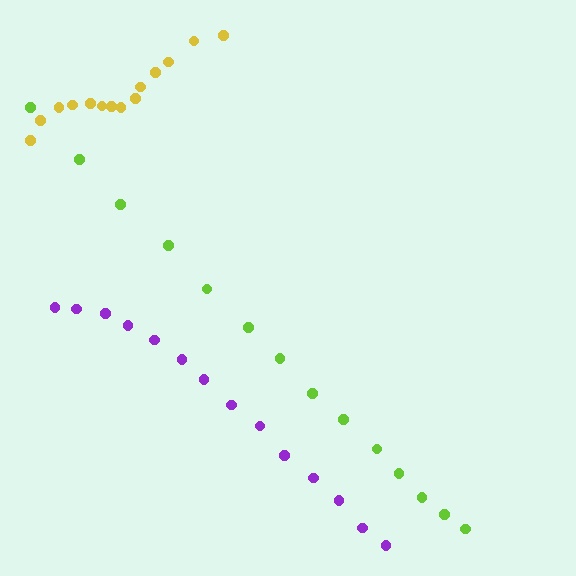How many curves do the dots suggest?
There are 3 distinct paths.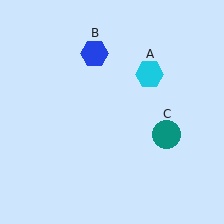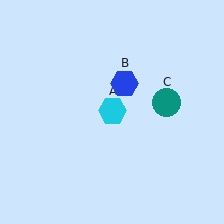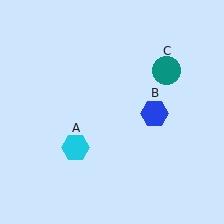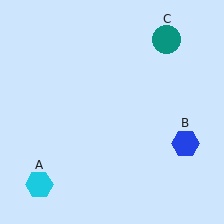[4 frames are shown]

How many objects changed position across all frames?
3 objects changed position: cyan hexagon (object A), blue hexagon (object B), teal circle (object C).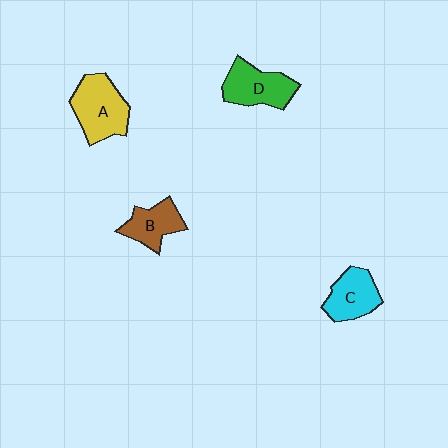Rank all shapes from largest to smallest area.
From largest to smallest: A (yellow), D (green), C (cyan), B (brown).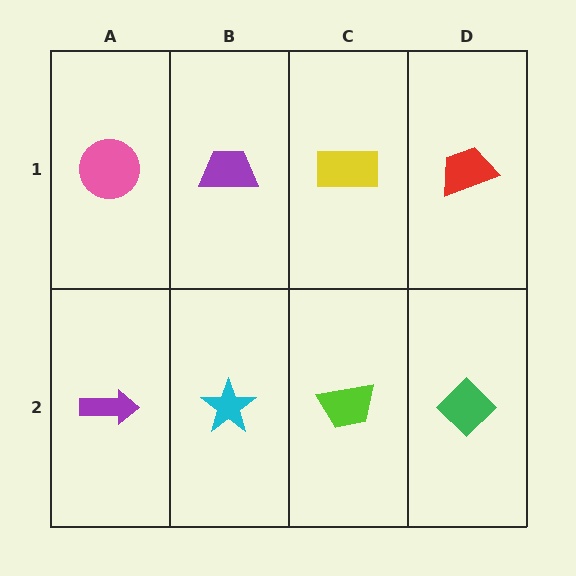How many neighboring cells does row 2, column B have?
3.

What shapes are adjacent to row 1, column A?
A purple arrow (row 2, column A), a purple trapezoid (row 1, column B).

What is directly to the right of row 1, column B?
A yellow rectangle.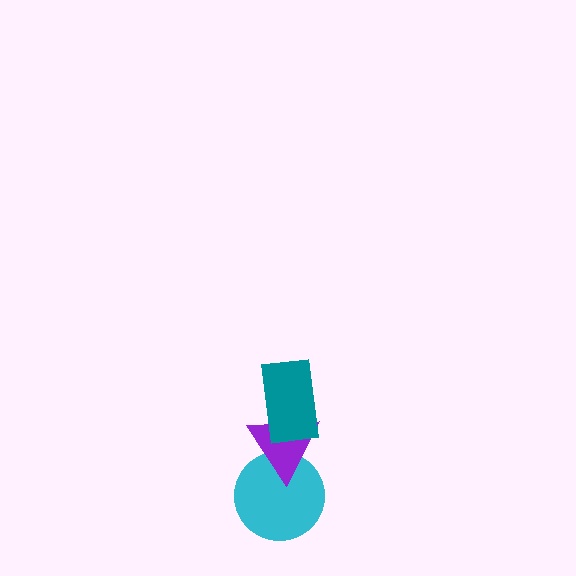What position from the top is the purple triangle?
The purple triangle is 2nd from the top.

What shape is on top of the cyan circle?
The purple triangle is on top of the cyan circle.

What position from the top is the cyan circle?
The cyan circle is 3rd from the top.